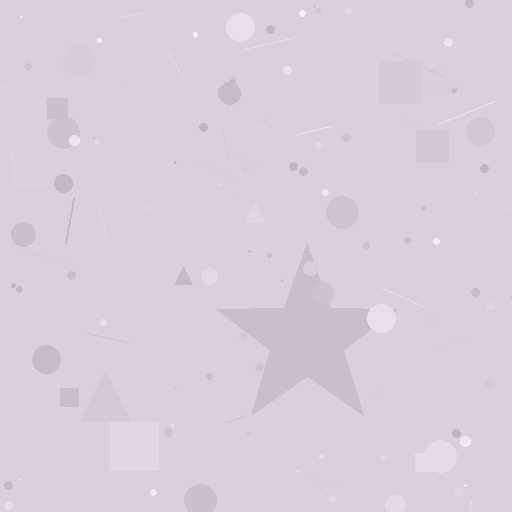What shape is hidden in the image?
A star is hidden in the image.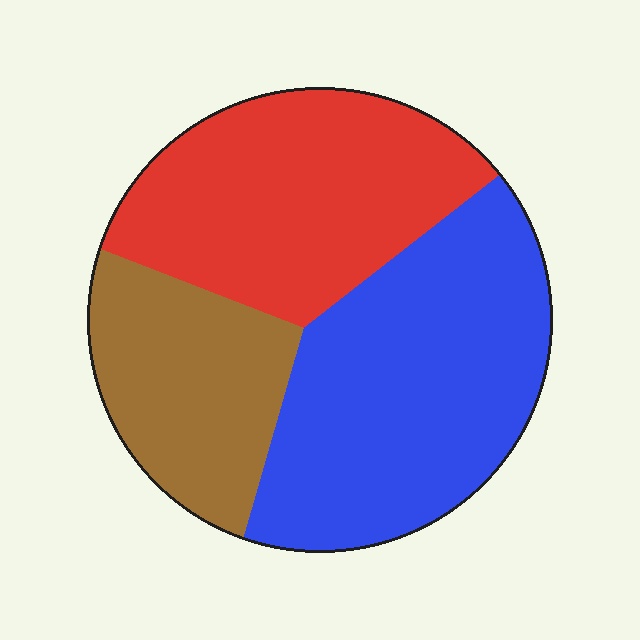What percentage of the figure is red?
Red covers 35% of the figure.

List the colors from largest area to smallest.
From largest to smallest: blue, red, brown.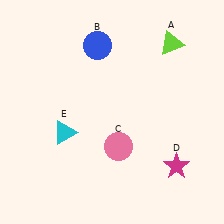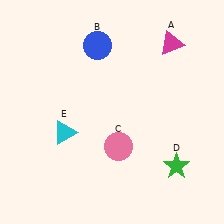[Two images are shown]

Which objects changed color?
A changed from lime to magenta. D changed from magenta to green.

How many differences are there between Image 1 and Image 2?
There are 2 differences between the two images.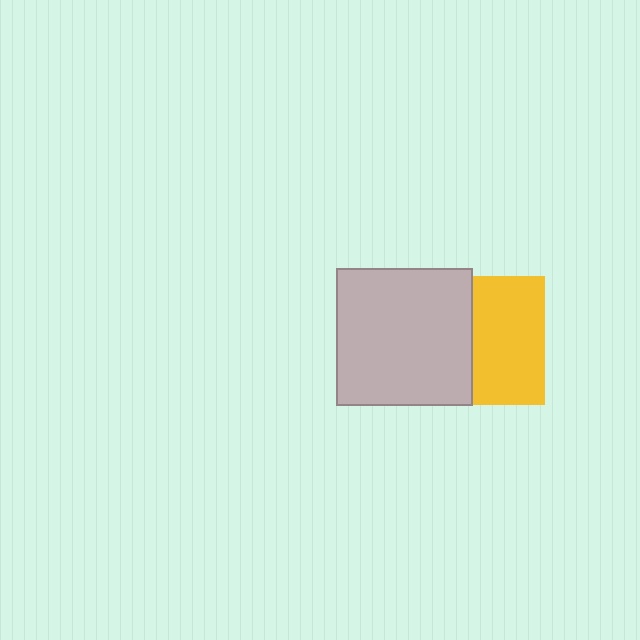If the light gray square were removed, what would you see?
You would see the complete yellow square.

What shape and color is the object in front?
The object in front is a light gray square.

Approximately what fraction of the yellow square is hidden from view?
Roughly 45% of the yellow square is hidden behind the light gray square.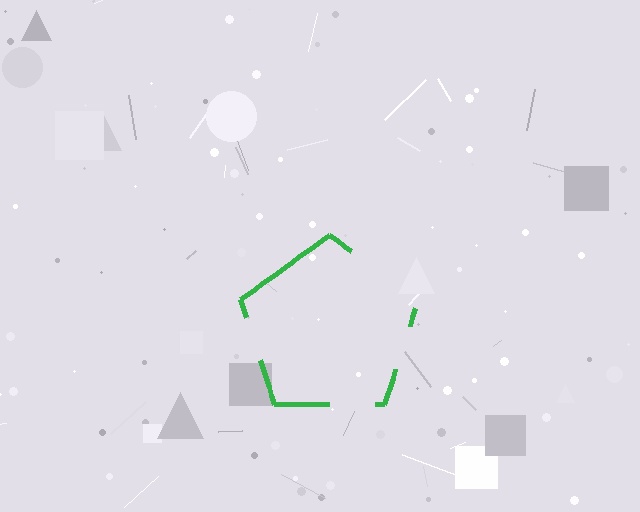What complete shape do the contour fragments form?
The contour fragments form a pentagon.